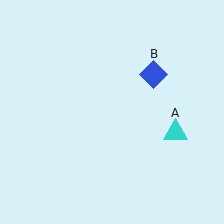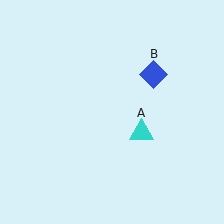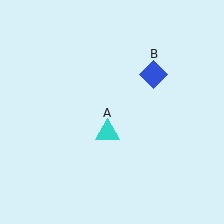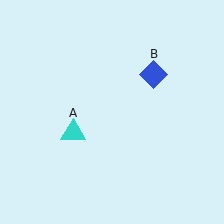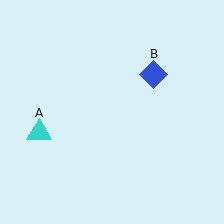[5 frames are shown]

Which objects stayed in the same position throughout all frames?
Blue diamond (object B) remained stationary.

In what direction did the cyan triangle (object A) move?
The cyan triangle (object A) moved left.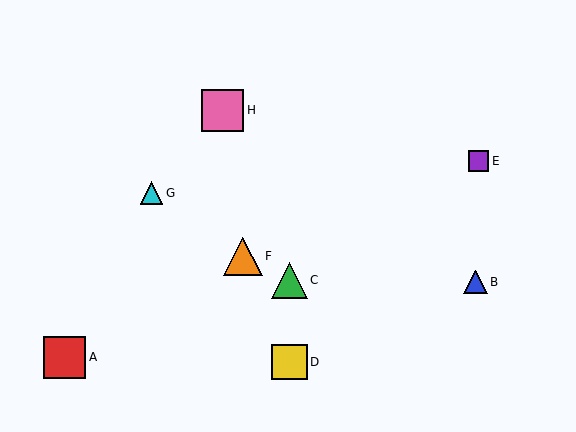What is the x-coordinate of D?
Object D is at x≈290.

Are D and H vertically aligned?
No, D is at x≈290 and H is at x≈223.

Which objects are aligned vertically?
Objects C, D are aligned vertically.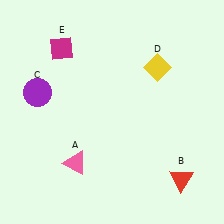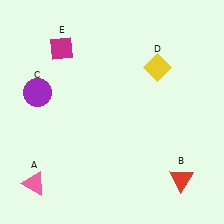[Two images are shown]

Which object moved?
The pink triangle (A) moved left.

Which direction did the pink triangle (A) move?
The pink triangle (A) moved left.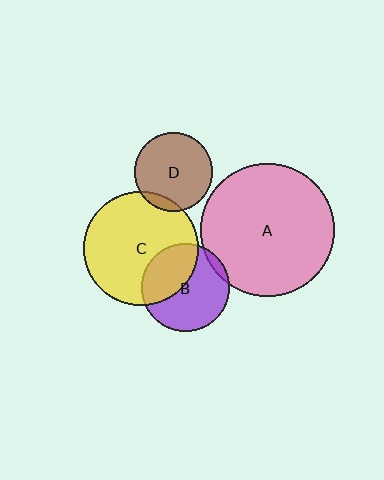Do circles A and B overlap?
Yes.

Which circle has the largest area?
Circle A (pink).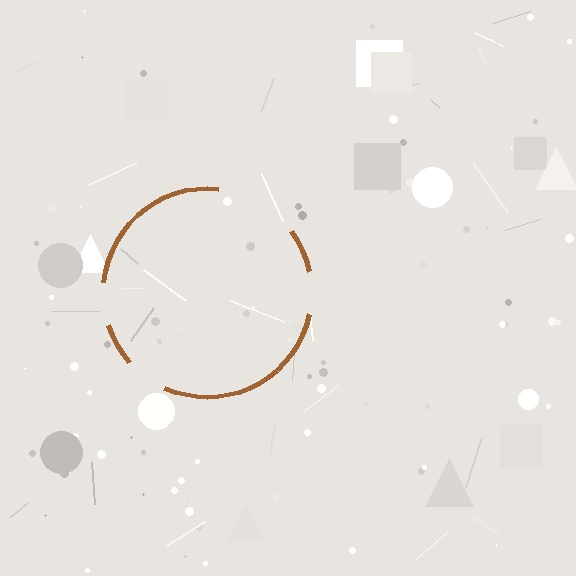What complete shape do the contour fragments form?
The contour fragments form a circle.